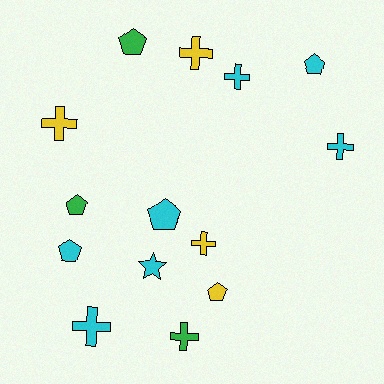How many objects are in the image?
There are 14 objects.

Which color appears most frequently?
Cyan, with 7 objects.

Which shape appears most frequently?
Cross, with 7 objects.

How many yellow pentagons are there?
There is 1 yellow pentagon.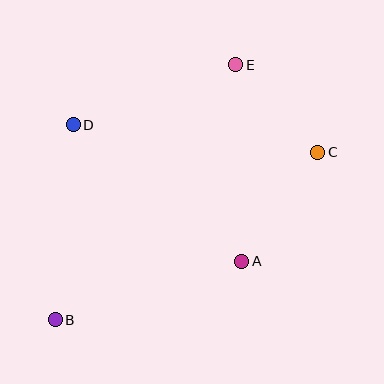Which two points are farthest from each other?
Points B and E are farthest from each other.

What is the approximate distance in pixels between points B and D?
The distance between B and D is approximately 196 pixels.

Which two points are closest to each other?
Points C and E are closest to each other.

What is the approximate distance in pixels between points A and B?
The distance between A and B is approximately 196 pixels.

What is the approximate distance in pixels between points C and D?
The distance between C and D is approximately 246 pixels.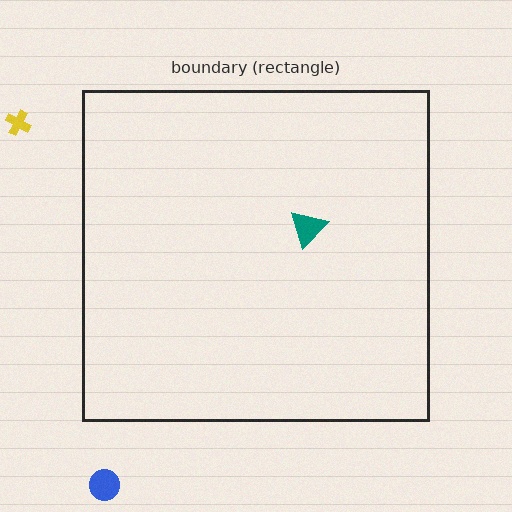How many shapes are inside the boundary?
1 inside, 2 outside.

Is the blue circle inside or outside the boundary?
Outside.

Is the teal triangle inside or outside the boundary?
Inside.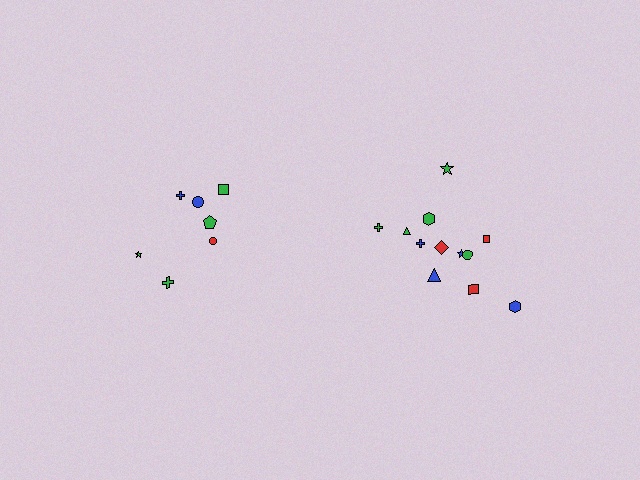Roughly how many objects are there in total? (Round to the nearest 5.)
Roughly 20 objects in total.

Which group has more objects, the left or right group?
The right group.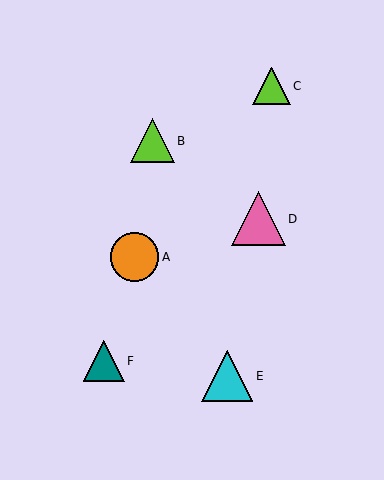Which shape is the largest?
The pink triangle (labeled D) is the largest.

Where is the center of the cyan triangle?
The center of the cyan triangle is at (227, 376).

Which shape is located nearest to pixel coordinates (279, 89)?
The lime triangle (labeled C) at (271, 86) is nearest to that location.